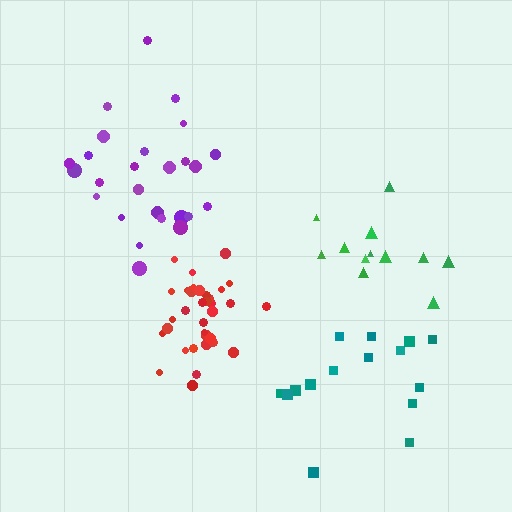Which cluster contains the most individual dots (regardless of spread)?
Red (34).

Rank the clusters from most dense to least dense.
red, purple, green, teal.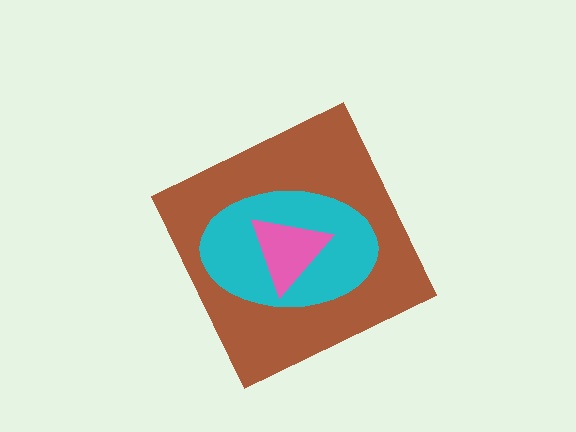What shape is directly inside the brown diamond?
The cyan ellipse.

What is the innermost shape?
The pink triangle.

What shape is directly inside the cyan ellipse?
The pink triangle.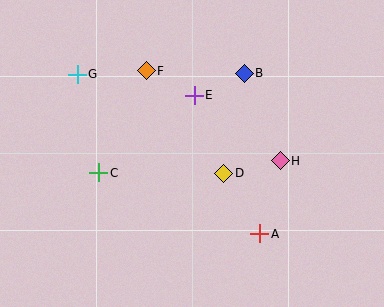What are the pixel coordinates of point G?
Point G is at (77, 74).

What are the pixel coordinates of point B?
Point B is at (244, 73).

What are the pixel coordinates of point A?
Point A is at (260, 234).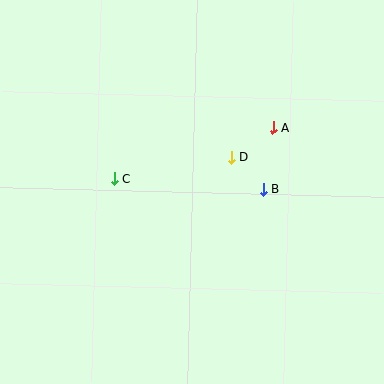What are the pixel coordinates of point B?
Point B is at (263, 189).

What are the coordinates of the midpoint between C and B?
The midpoint between C and B is at (189, 184).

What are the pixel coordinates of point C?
Point C is at (114, 179).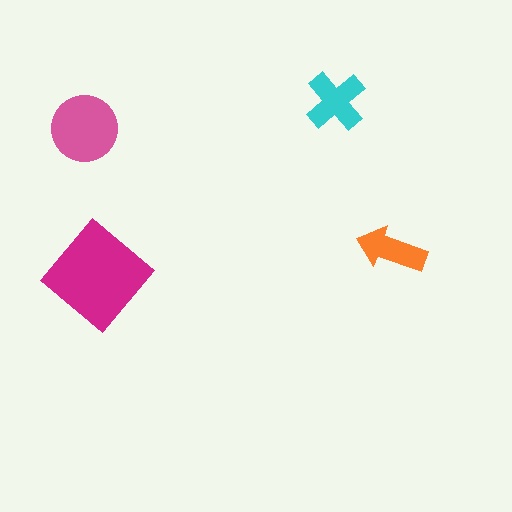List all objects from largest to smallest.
The magenta diamond, the pink circle, the cyan cross, the orange arrow.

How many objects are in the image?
There are 4 objects in the image.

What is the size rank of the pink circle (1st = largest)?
2nd.